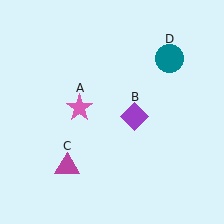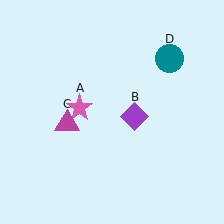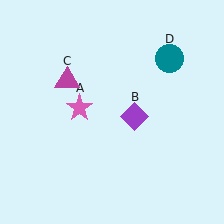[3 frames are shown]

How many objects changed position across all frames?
1 object changed position: magenta triangle (object C).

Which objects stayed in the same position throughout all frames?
Pink star (object A) and purple diamond (object B) and teal circle (object D) remained stationary.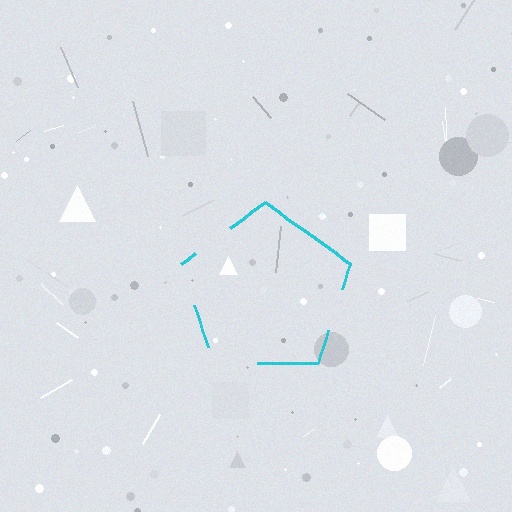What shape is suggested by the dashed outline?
The dashed outline suggests a pentagon.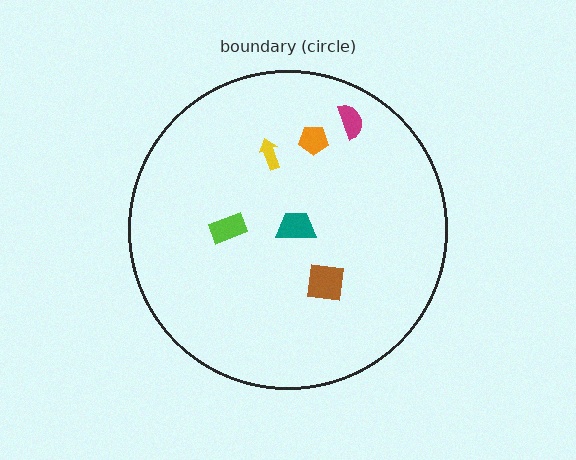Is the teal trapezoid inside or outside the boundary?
Inside.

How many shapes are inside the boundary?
6 inside, 0 outside.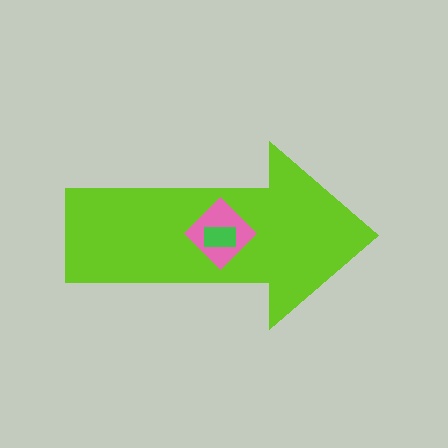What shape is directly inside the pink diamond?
The green rectangle.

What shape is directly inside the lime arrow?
The pink diamond.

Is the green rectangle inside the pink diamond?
Yes.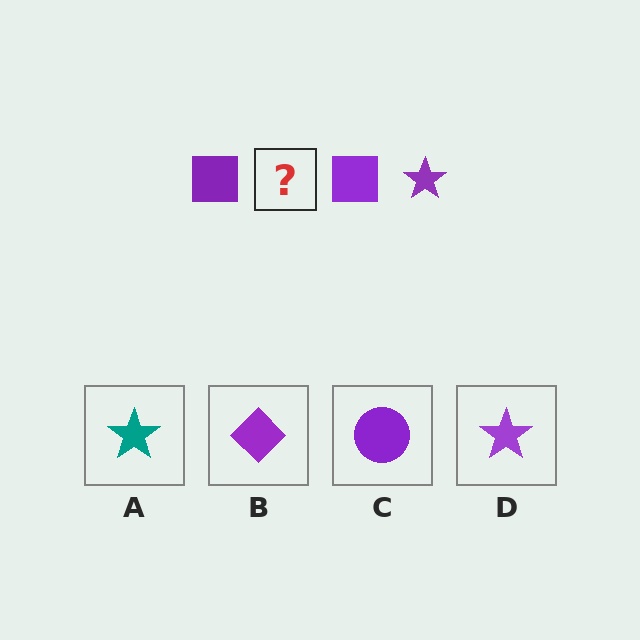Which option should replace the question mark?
Option D.